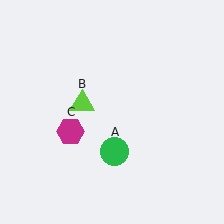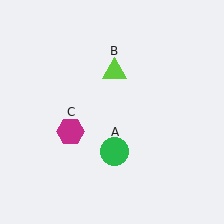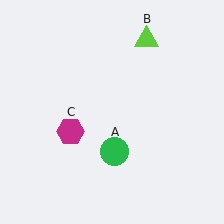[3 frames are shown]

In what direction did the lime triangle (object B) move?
The lime triangle (object B) moved up and to the right.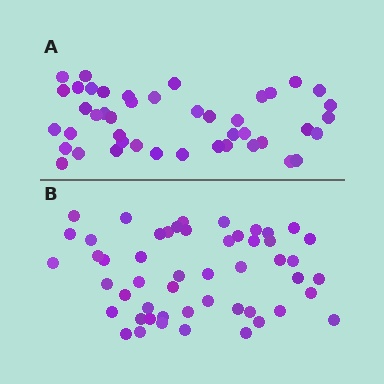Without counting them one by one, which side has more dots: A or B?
Region B (the bottom region) has more dots.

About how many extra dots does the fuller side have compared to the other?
Region B has roughly 8 or so more dots than region A.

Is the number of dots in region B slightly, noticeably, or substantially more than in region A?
Region B has only slightly more — the two regions are fairly close. The ratio is roughly 1.2 to 1.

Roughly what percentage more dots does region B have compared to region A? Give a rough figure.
About 15% more.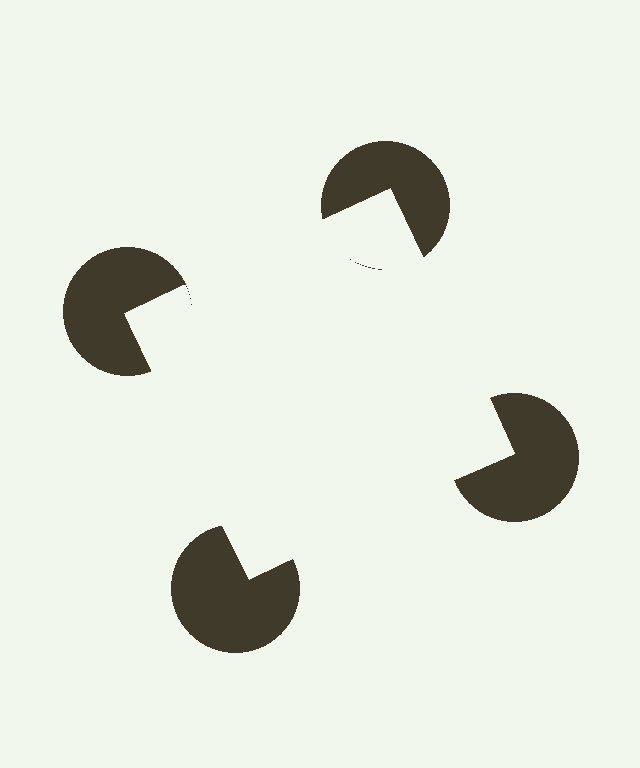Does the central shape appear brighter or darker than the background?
It typically appears slightly brighter than the background, even though no actual brightness change is drawn.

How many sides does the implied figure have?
4 sides.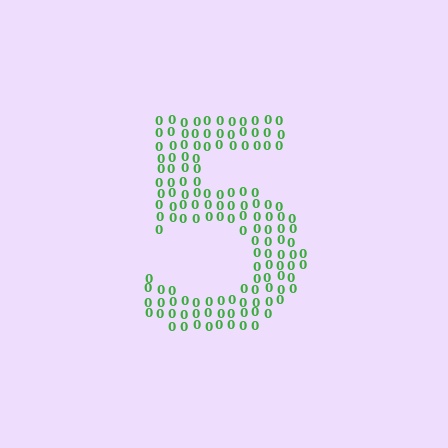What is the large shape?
The large shape is the digit 5.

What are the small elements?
The small elements are digit 0's.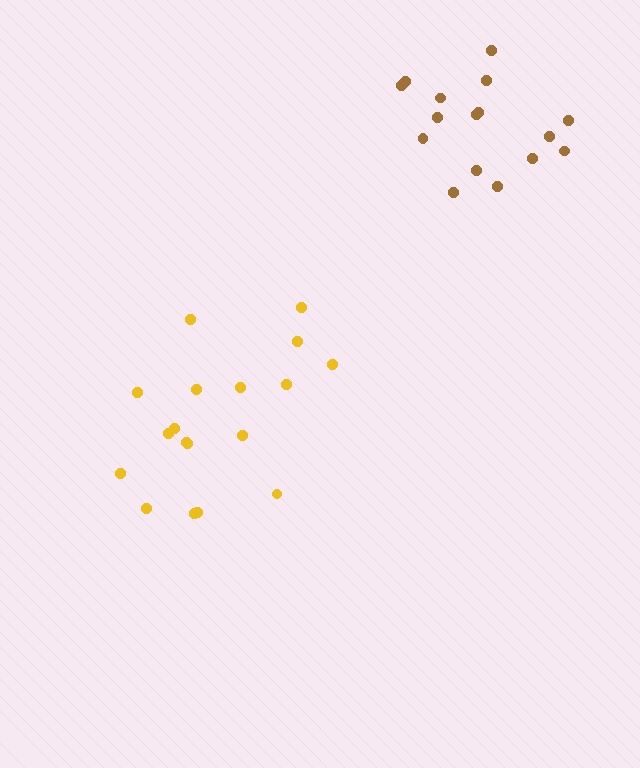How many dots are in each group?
Group 1: 18 dots, Group 2: 16 dots (34 total).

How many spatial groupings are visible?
There are 2 spatial groupings.